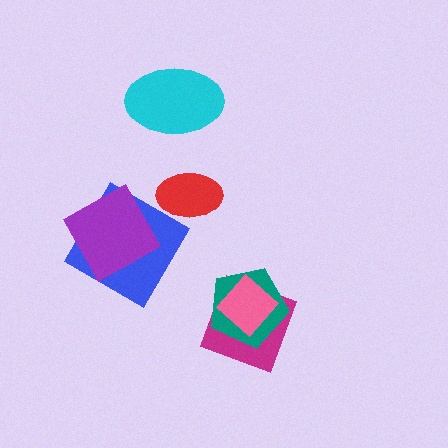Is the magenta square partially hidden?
Yes, it is partially covered by another shape.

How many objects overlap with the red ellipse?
0 objects overlap with the red ellipse.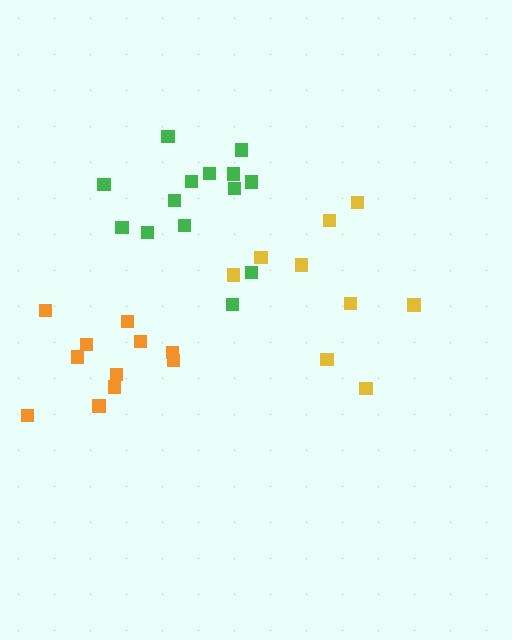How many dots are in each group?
Group 1: 11 dots, Group 2: 14 dots, Group 3: 9 dots (34 total).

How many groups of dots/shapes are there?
There are 3 groups.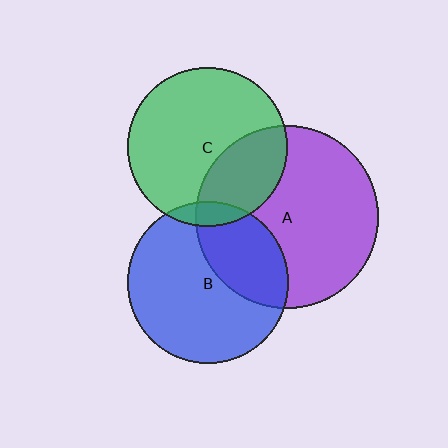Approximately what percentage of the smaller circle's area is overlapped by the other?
Approximately 35%.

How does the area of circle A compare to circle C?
Approximately 1.3 times.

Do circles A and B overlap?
Yes.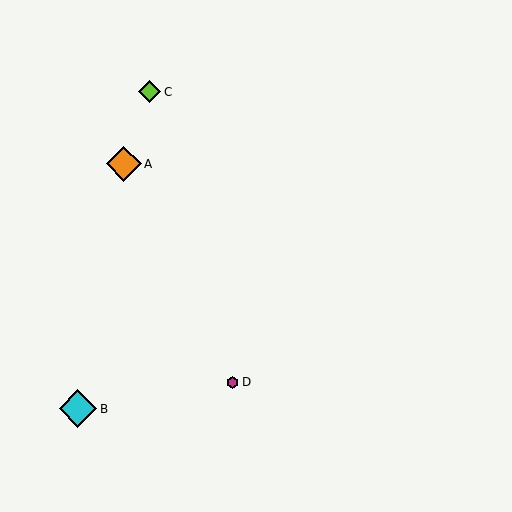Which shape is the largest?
The cyan diamond (labeled B) is the largest.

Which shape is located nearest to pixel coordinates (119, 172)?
The orange diamond (labeled A) at (124, 164) is nearest to that location.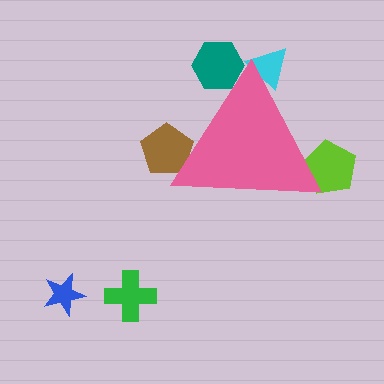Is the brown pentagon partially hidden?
Yes, the brown pentagon is partially hidden behind the pink triangle.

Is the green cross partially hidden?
No, the green cross is fully visible.